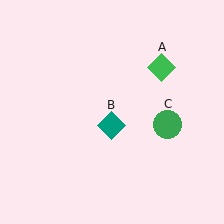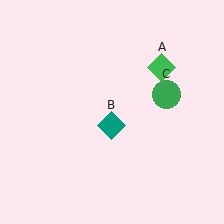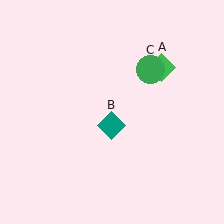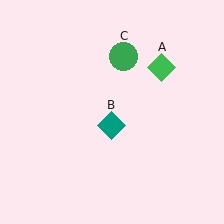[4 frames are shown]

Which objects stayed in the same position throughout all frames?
Green diamond (object A) and teal diamond (object B) remained stationary.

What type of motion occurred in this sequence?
The green circle (object C) rotated counterclockwise around the center of the scene.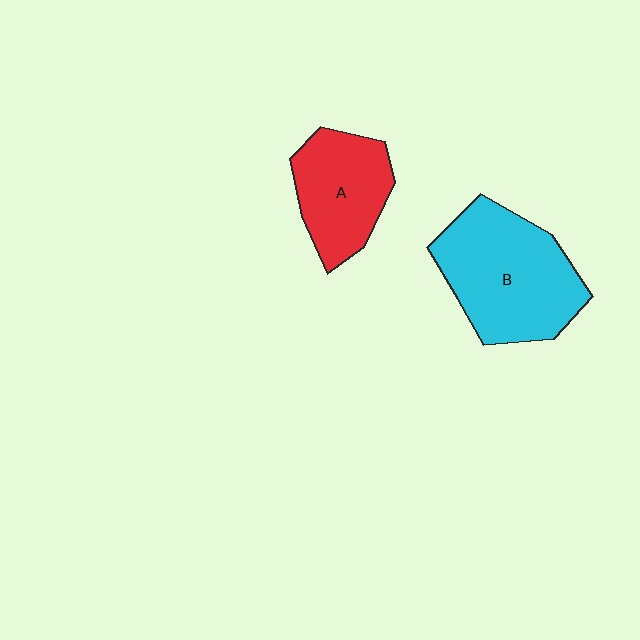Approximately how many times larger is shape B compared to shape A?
Approximately 1.5 times.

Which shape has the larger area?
Shape B (cyan).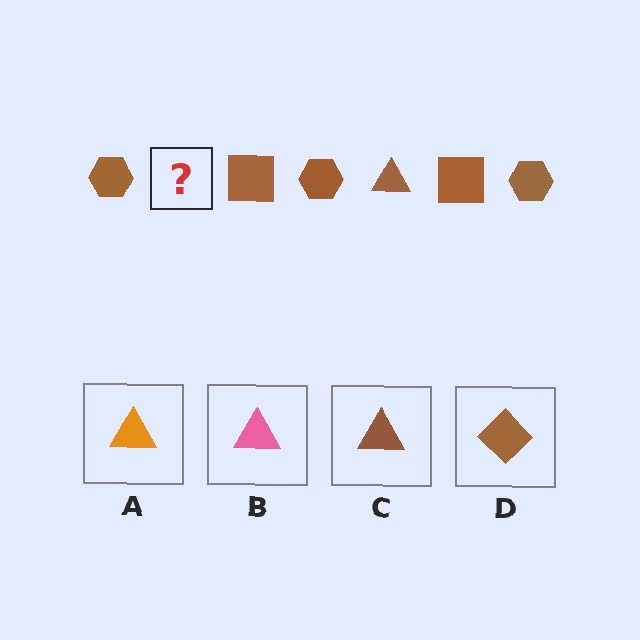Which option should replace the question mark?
Option C.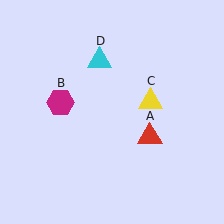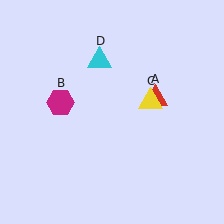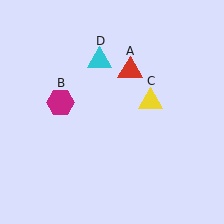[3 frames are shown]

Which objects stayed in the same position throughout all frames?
Magenta hexagon (object B) and yellow triangle (object C) and cyan triangle (object D) remained stationary.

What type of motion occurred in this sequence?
The red triangle (object A) rotated counterclockwise around the center of the scene.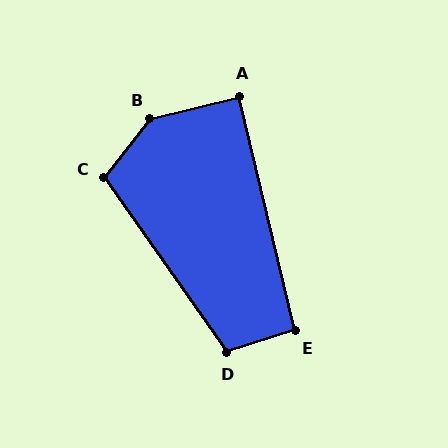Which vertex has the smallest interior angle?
A, at approximately 89 degrees.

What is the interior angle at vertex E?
Approximately 94 degrees (approximately right).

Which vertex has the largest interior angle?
B, at approximately 142 degrees.